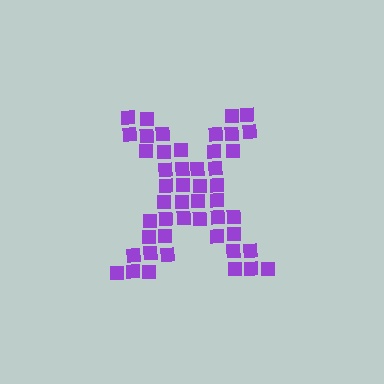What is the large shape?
The large shape is the letter X.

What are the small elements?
The small elements are squares.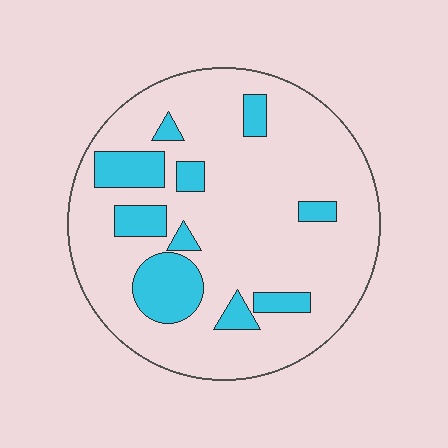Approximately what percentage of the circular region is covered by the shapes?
Approximately 20%.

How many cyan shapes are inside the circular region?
10.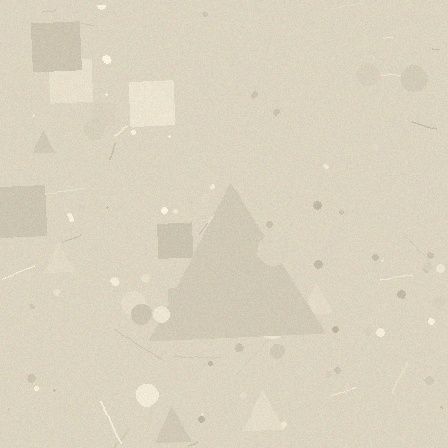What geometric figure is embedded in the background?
A triangle is embedded in the background.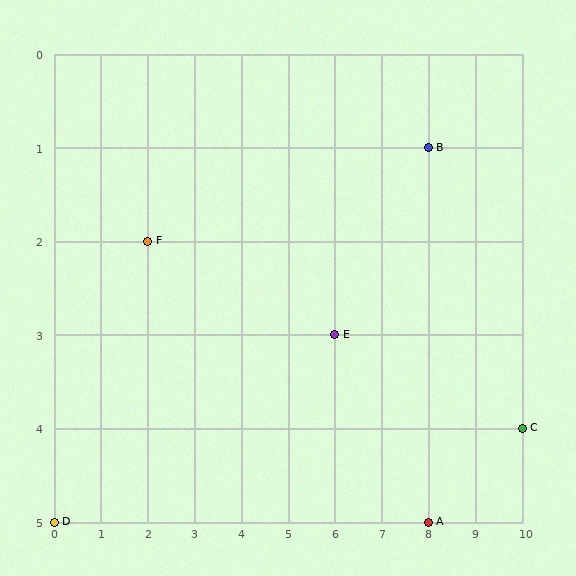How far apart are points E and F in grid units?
Points E and F are 4 columns and 1 row apart (about 4.1 grid units diagonally).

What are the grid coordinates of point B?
Point B is at grid coordinates (8, 1).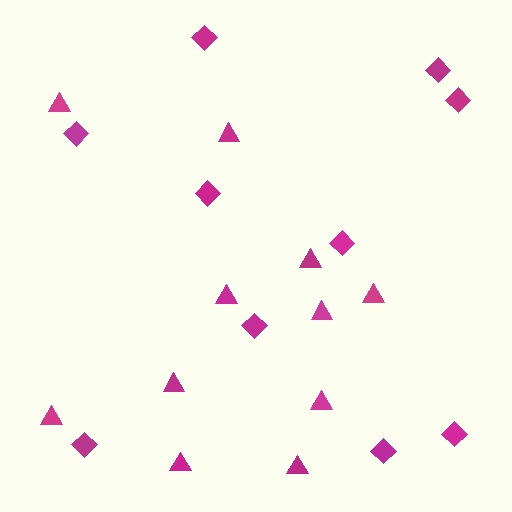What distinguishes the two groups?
There are 2 groups: one group of diamonds (10) and one group of triangles (11).